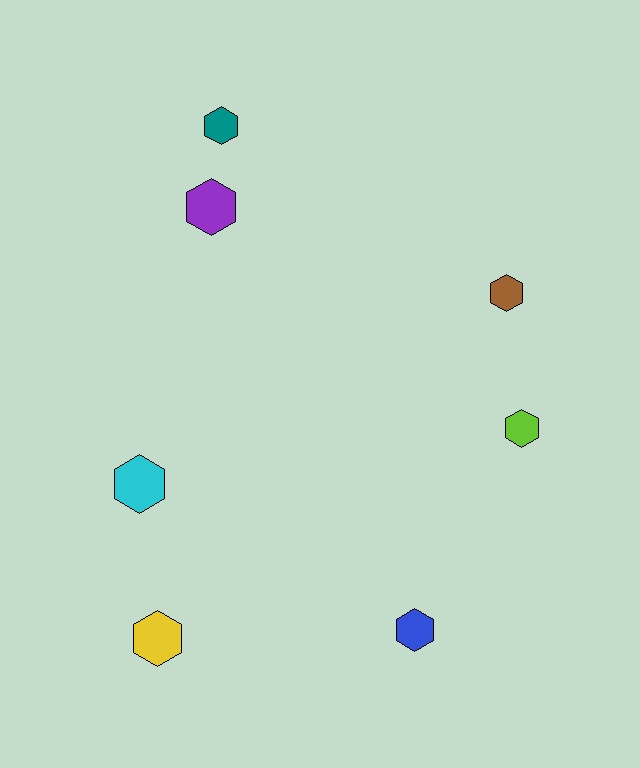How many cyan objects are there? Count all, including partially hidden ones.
There is 1 cyan object.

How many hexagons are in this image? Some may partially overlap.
There are 7 hexagons.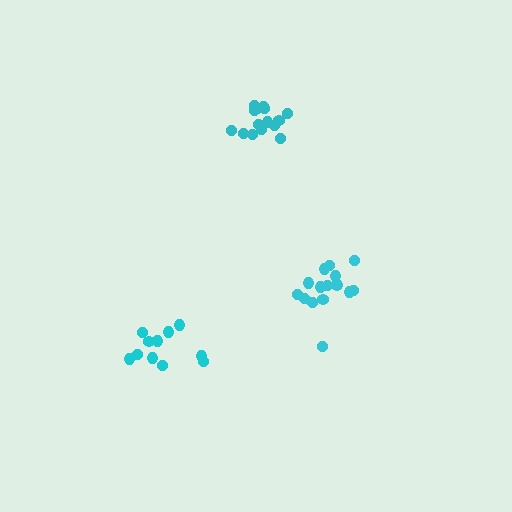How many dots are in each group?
Group 1: 15 dots, Group 2: 11 dots, Group 3: 15 dots (41 total).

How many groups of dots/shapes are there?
There are 3 groups.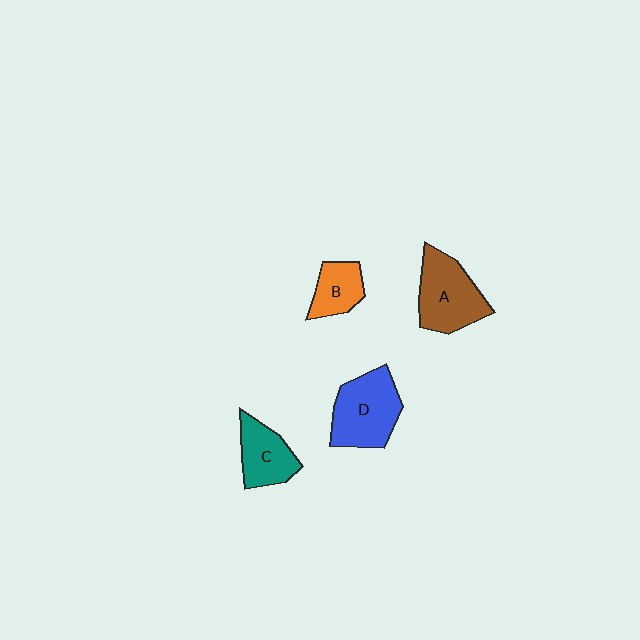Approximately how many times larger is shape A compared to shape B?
Approximately 1.8 times.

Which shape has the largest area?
Shape D (blue).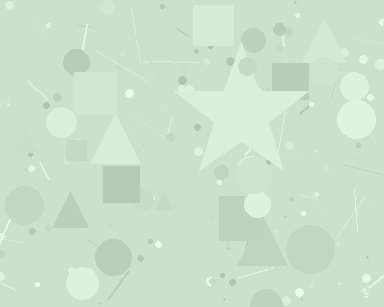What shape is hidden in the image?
A star is hidden in the image.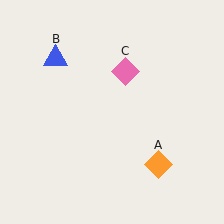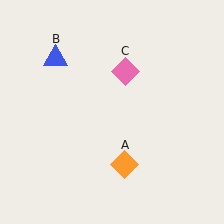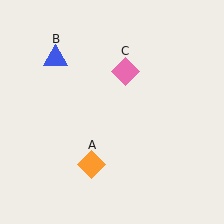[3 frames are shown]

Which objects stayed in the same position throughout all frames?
Blue triangle (object B) and pink diamond (object C) remained stationary.